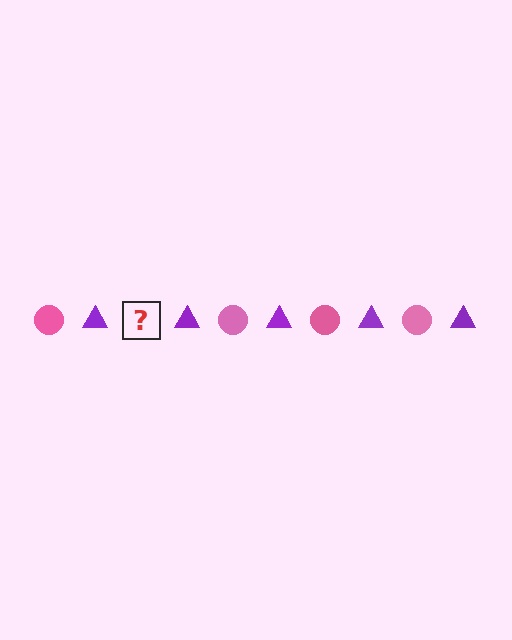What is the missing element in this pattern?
The missing element is a pink circle.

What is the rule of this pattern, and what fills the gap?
The rule is that the pattern alternates between pink circle and purple triangle. The gap should be filled with a pink circle.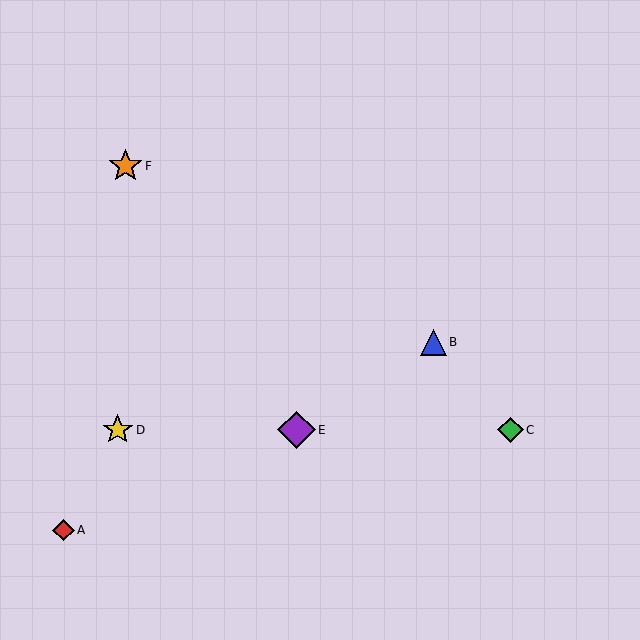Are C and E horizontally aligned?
Yes, both are at y≈430.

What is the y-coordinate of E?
Object E is at y≈430.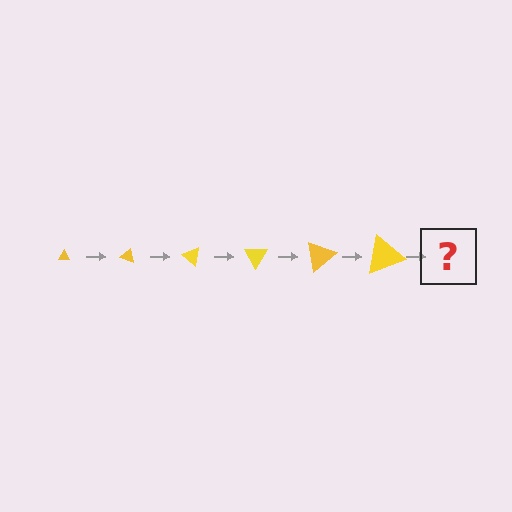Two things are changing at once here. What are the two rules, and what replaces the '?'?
The two rules are that the triangle grows larger each step and it rotates 20 degrees each step. The '?' should be a triangle, larger than the previous one and rotated 120 degrees from the start.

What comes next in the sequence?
The next element should be a triangle, larger than the previous one and rotated 120 degrees from the start.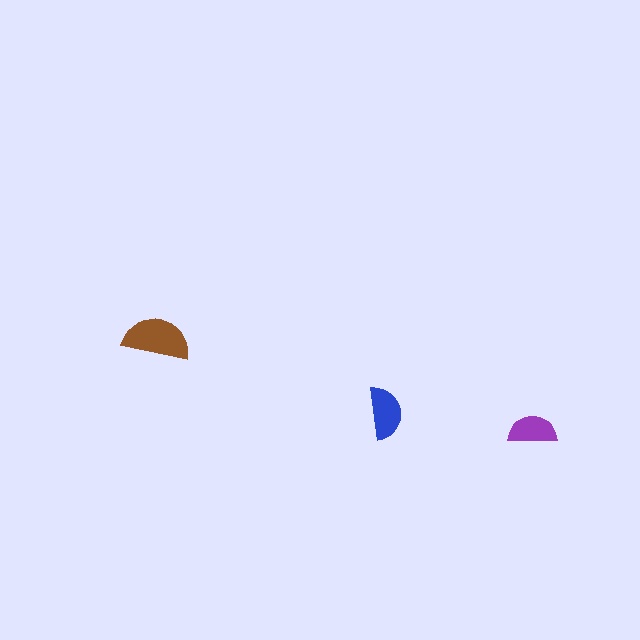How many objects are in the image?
There are 3 objects in the image.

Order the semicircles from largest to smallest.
the brown one, the blue one, the purple one.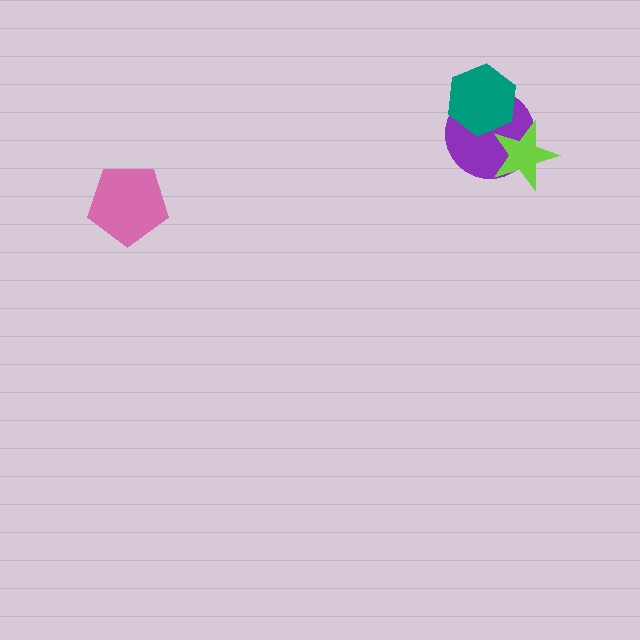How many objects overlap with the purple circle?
2 objects overlap with the purple circle.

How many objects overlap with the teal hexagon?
1 object overlaps with the teal hexagon.